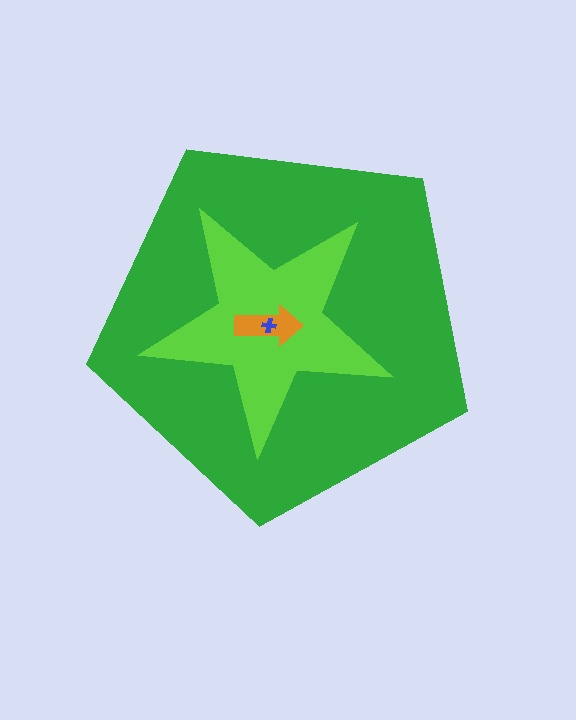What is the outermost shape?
The green pentagon.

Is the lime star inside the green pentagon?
Yes.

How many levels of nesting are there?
4.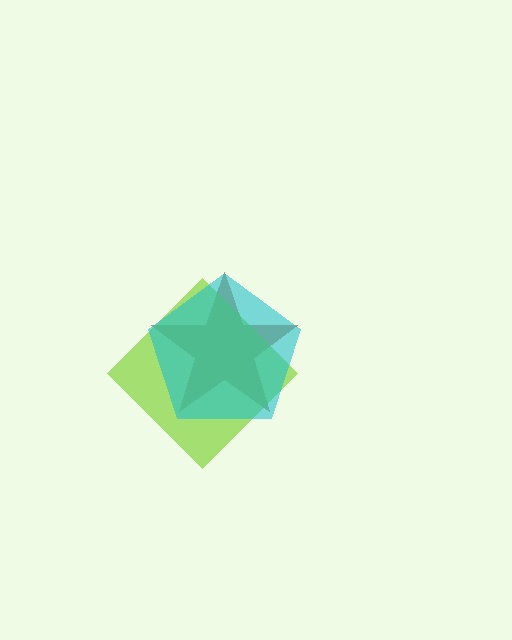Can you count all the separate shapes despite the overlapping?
Yes, there are 3 separate shapes.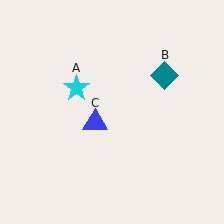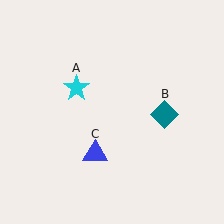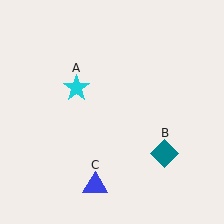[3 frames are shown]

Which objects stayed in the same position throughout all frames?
Cyan star (object A) remained stationary.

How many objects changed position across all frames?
2 objects changed position: teal diamond (object B), blue triangle (object C).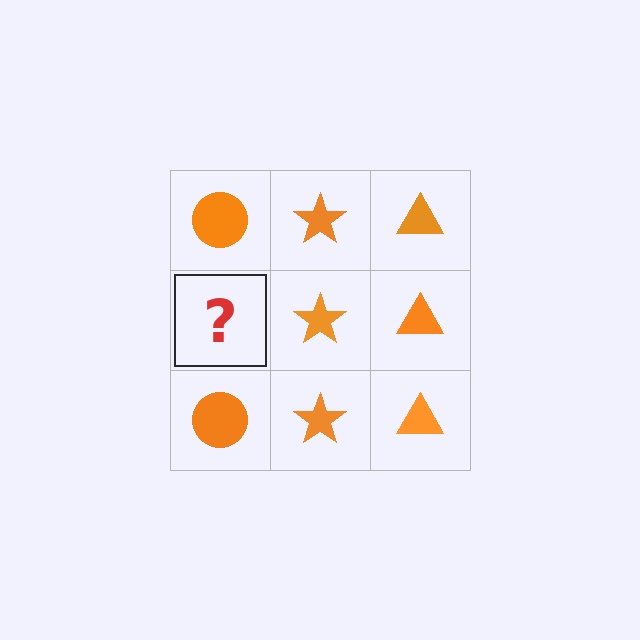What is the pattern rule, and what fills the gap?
The rule is that each column has a consistent shape. The gap should be filled with an orange circle.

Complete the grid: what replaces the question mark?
The question mark should be replaced with an orange circle.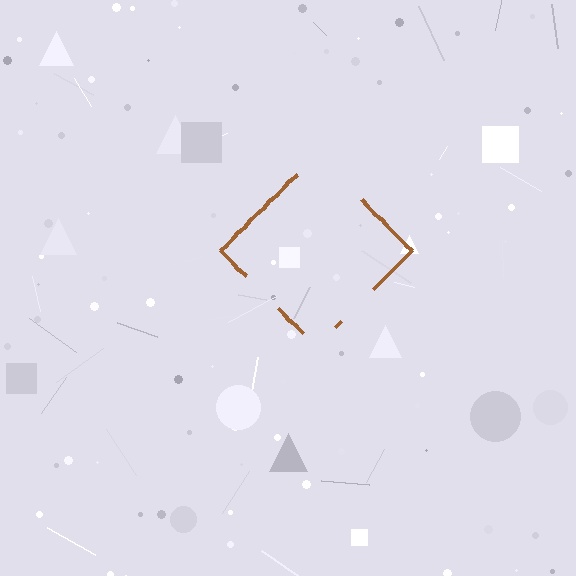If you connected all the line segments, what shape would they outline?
They would outline a diamond.